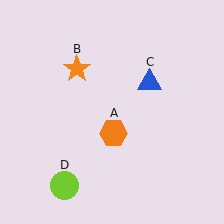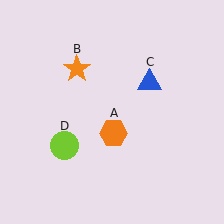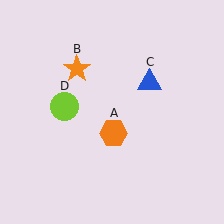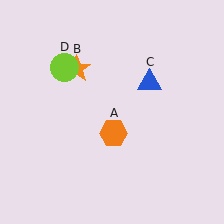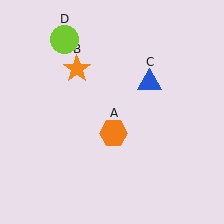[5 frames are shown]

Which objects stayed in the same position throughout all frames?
Orange hexagon (object A) and orange star (object B) and blue triangle (object C) remained stationary.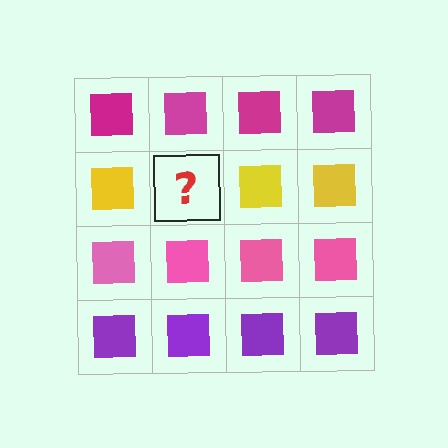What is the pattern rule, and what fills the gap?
The rule is that each row has a consistent color. The gap should be filled with a yellow square.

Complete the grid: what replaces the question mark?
The question mark should be replaced with a yellow square.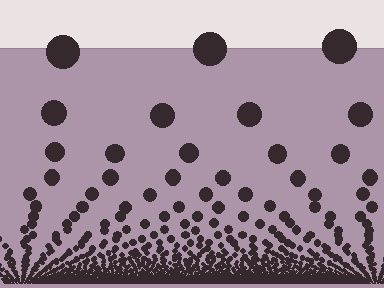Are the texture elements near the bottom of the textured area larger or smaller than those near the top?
Smaller. The gradient is inverted — elements near the bottom are smaller and denser.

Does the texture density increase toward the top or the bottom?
Density increases toward the bottom.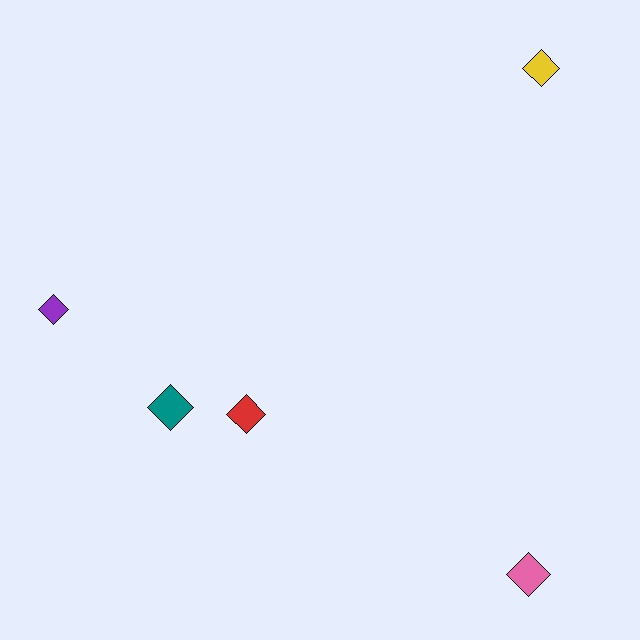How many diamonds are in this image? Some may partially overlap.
There are 5 diamonds.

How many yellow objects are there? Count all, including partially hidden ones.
There is 1 yellow object.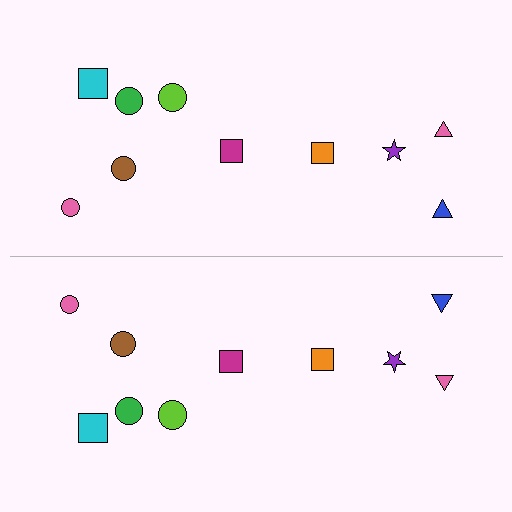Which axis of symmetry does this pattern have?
The pattern has a horizontal axis of symmetry running through the center of the image.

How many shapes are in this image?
There are 20 shapes in this image.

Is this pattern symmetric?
Yes, this pattern has bilateral (reflection) symmetry.